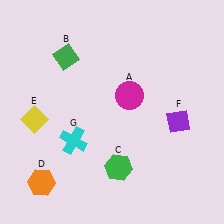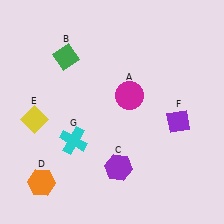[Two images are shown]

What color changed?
The hexagon (C) changed from green in Image 1 to purple in Image 2.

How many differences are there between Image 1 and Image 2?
There is 1 difference between the two images.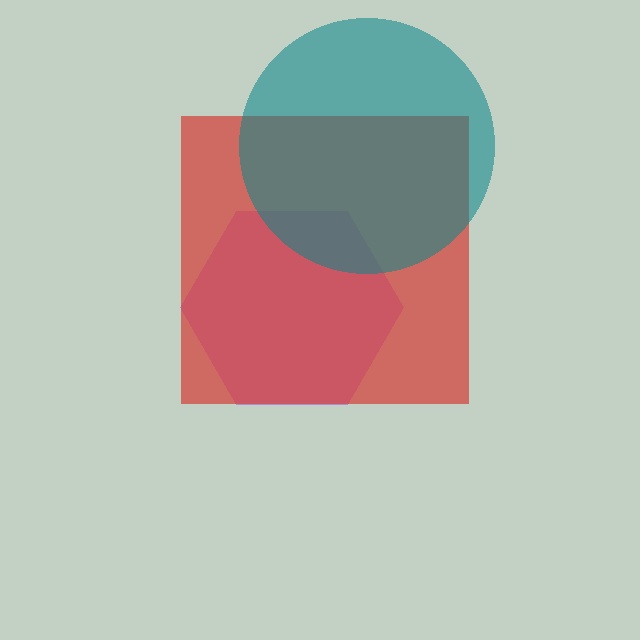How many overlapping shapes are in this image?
There are 3 overlapping shapes in the image.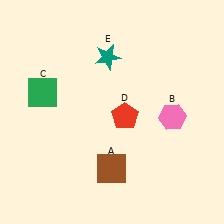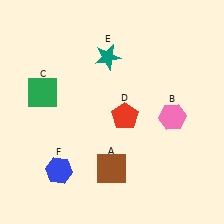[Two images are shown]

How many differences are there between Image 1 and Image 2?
There is 1 difference between the two images.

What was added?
A blue hexagon (F) was added in Image 2.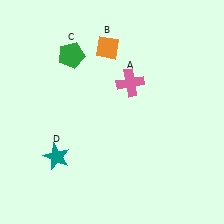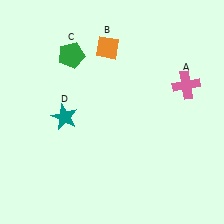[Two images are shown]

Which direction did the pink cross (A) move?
The pink cross (A) moved right.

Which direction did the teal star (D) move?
The teal star (D) moved up.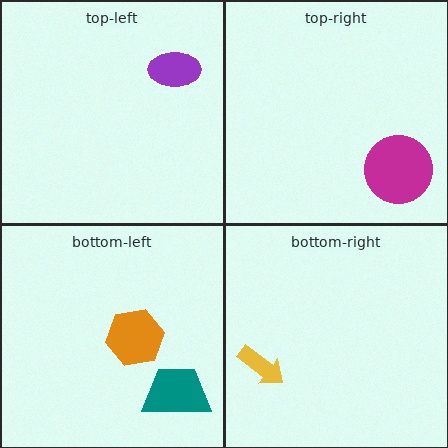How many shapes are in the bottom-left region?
2.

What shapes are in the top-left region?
The purple ellipse.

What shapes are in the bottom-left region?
The orange hexagon, the teal trapezoid.